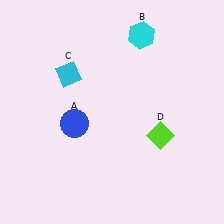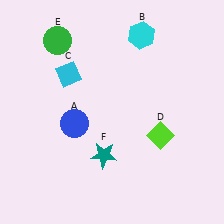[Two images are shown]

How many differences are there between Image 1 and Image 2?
There are 2 differences between the two images.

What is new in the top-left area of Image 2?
A green circle (E) was added in the top-left area of Image 2.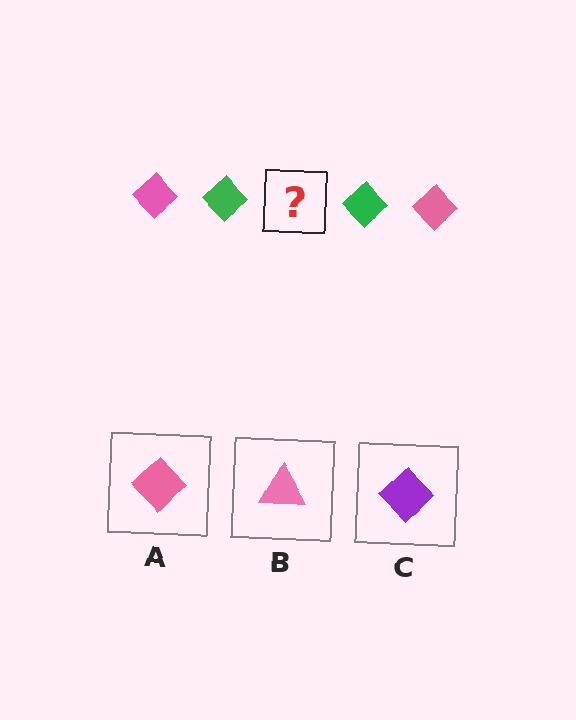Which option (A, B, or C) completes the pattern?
A.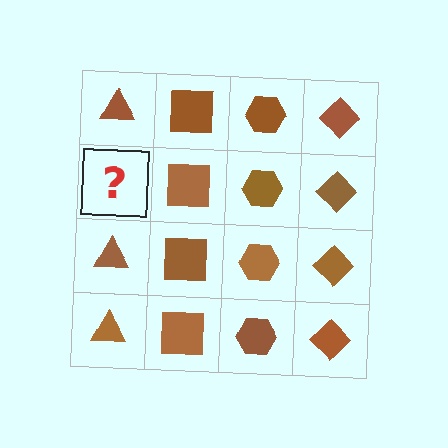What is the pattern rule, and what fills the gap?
The rule is that each column has a consistent shape. The gap should be filled with a brown triangle.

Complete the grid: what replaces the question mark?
The question mark should be replaced with a brown triangle.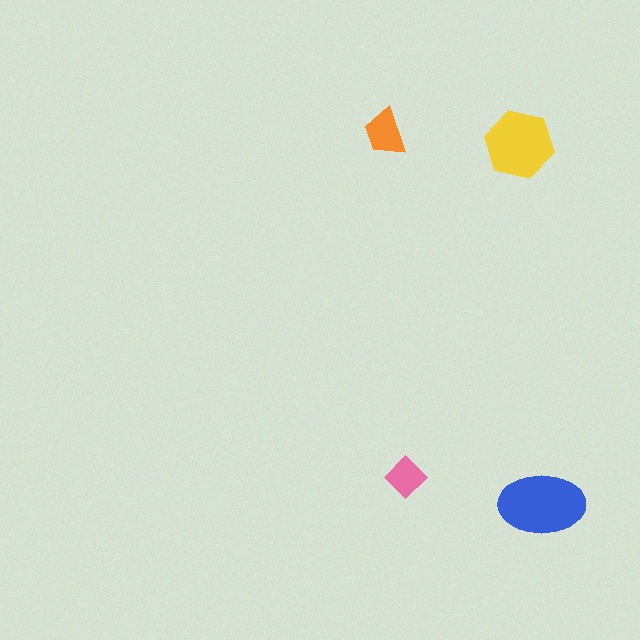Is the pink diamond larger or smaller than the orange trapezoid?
Smaller.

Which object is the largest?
The blue ellipse.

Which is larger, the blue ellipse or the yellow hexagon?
The blue ellipse.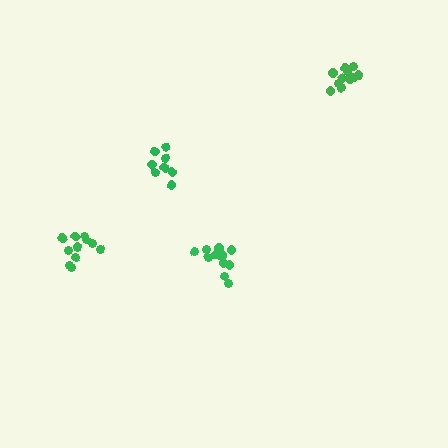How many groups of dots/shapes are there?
There are 4 groups.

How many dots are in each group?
Group 1: 12 dots, Group 2: 9 dots, Group 3: 11 dots, Group 4: 12 dots (44 total).